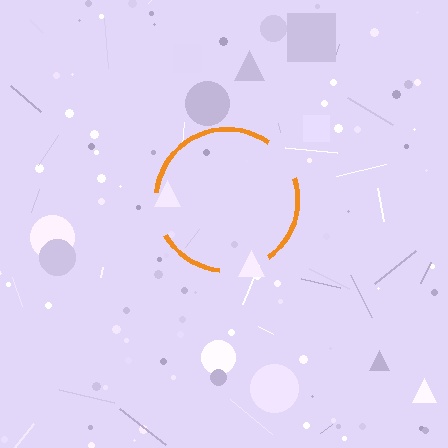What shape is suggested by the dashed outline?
The dashed outline suggests a circle.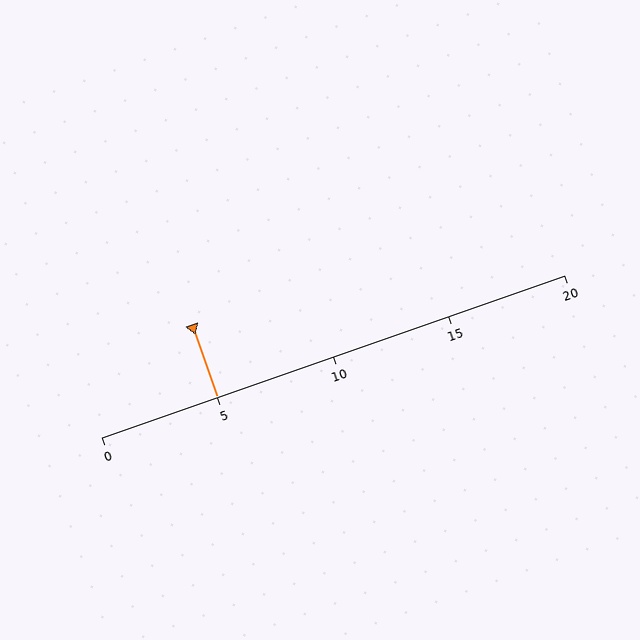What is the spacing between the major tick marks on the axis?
The major ticks are spaced 5 apart.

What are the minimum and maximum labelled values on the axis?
The axis runs from 0 to 20.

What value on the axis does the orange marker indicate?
The marker indicates approximately 5.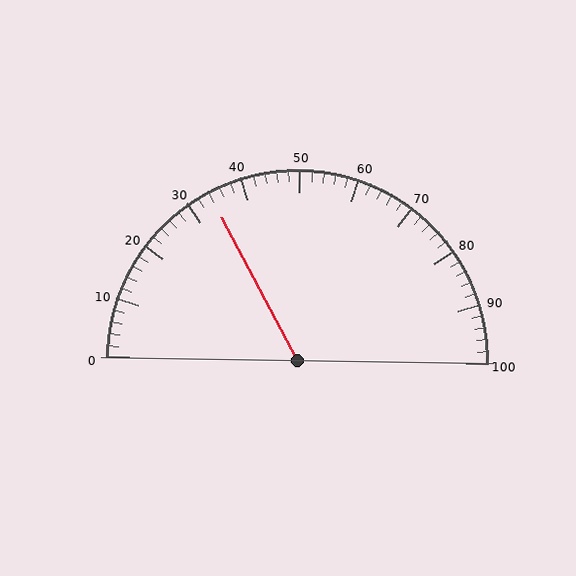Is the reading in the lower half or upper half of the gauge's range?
The reading is in the lower half of the range (0 to 100).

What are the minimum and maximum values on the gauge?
The gauge ranges from 0 to 100.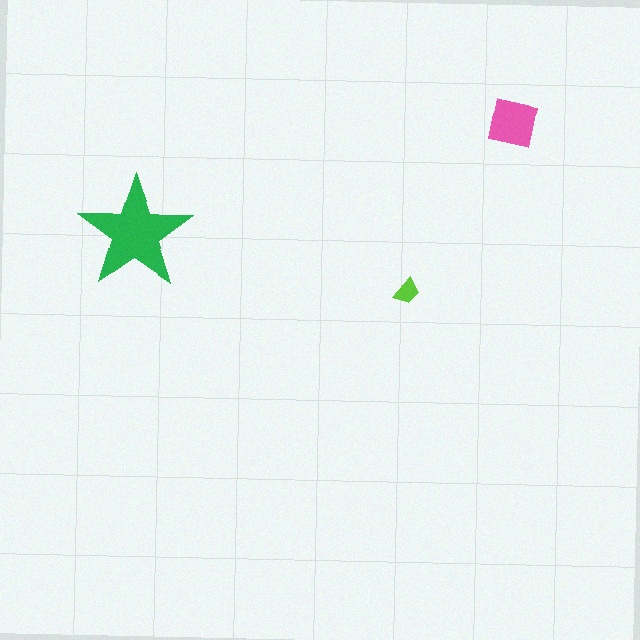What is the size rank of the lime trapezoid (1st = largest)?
3rd.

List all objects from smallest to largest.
The lime trapezoid, the pink square, the green star.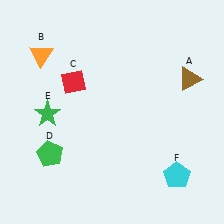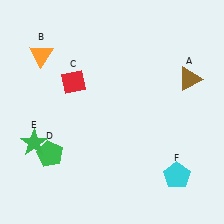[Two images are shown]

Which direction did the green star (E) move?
The green star (E) moved down.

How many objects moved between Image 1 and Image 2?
1 object moved between the two images.